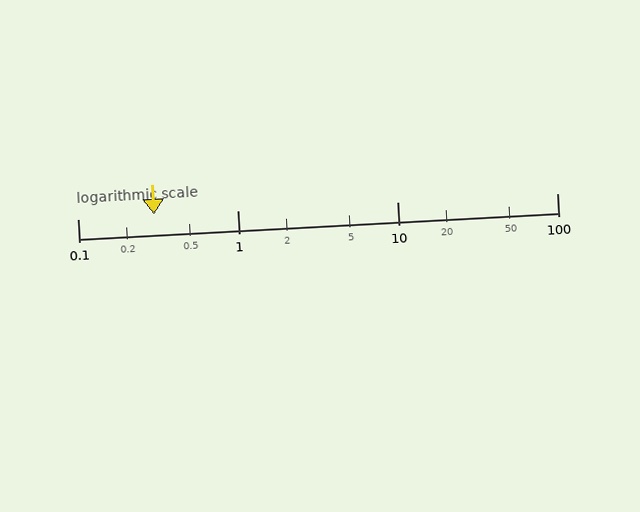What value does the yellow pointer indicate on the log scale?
The pointer indicates approximately 0.3.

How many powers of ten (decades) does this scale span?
The scale spans 3 decades, from 0.1 to 100.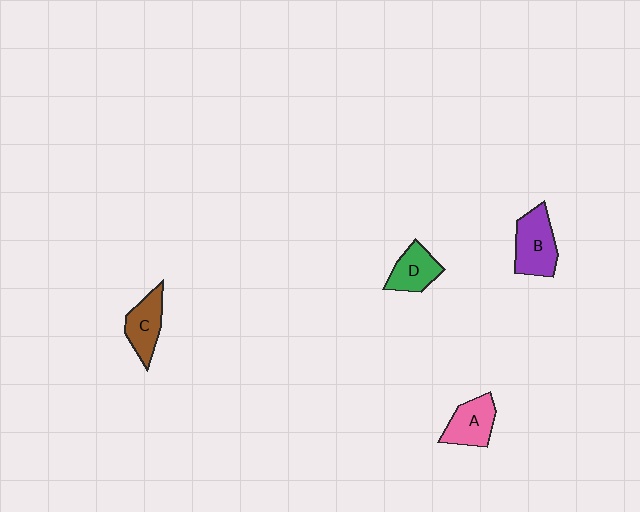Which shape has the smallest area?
Shape D (green).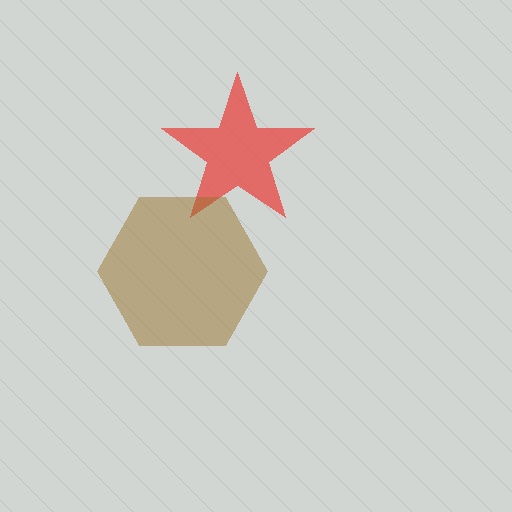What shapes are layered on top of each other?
The layered shapes are: a red star, a brown hexagon.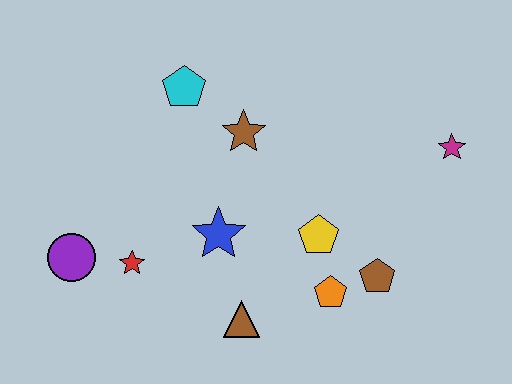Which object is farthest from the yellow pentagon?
The purple circle is farthest from the yellow pentagon.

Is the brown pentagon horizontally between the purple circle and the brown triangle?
No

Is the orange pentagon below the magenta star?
Yes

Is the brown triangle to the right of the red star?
Yes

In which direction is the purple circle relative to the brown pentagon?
The purple circle is to the left of the brown pentagon.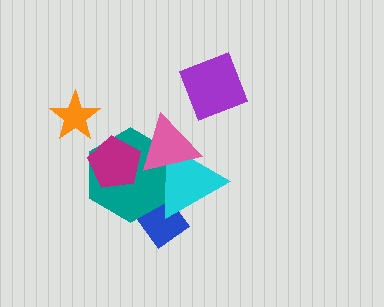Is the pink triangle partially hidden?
No, no other shape covers it.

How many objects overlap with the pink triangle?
3 objects overlap with the pink triangle.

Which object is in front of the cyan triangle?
The pink triangle is in front of the cyan triangle.